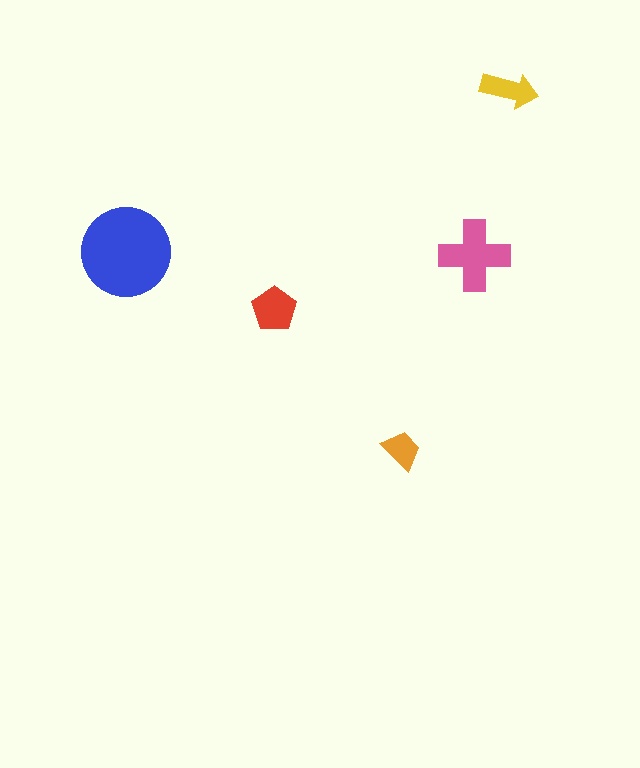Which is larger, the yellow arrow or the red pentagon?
The red pentagon.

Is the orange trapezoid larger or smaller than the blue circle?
Smaller.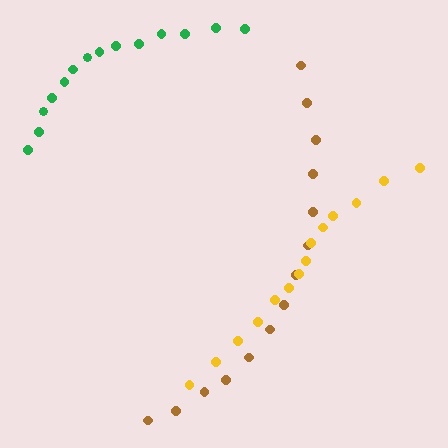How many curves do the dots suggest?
There are 3 distinct paths.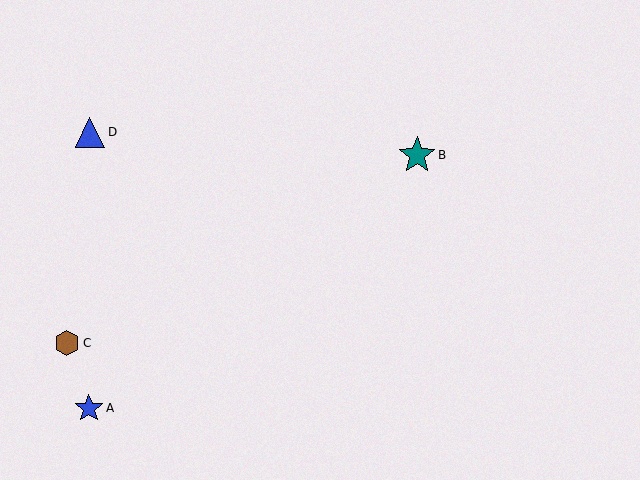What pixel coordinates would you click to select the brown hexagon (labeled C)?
Click at (67, 343) to select the brown hexagon C.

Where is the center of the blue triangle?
The center of the blue triangle is at (90, 132).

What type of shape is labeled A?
Shape A is a blue star.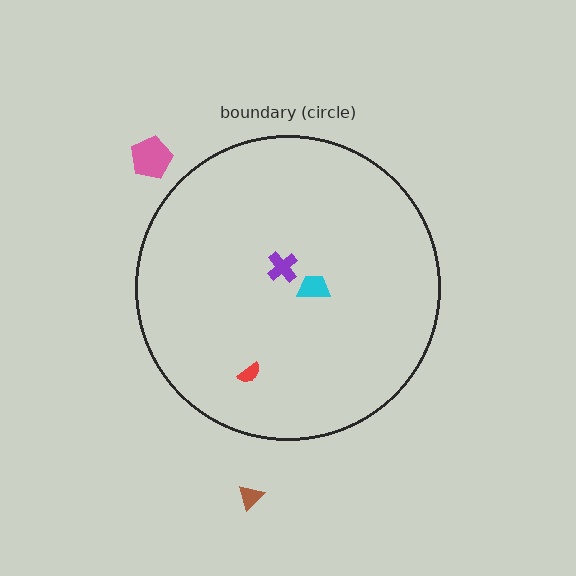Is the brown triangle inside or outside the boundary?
Outside.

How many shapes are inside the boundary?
3 inside, 2 outside.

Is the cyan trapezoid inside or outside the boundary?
Inside.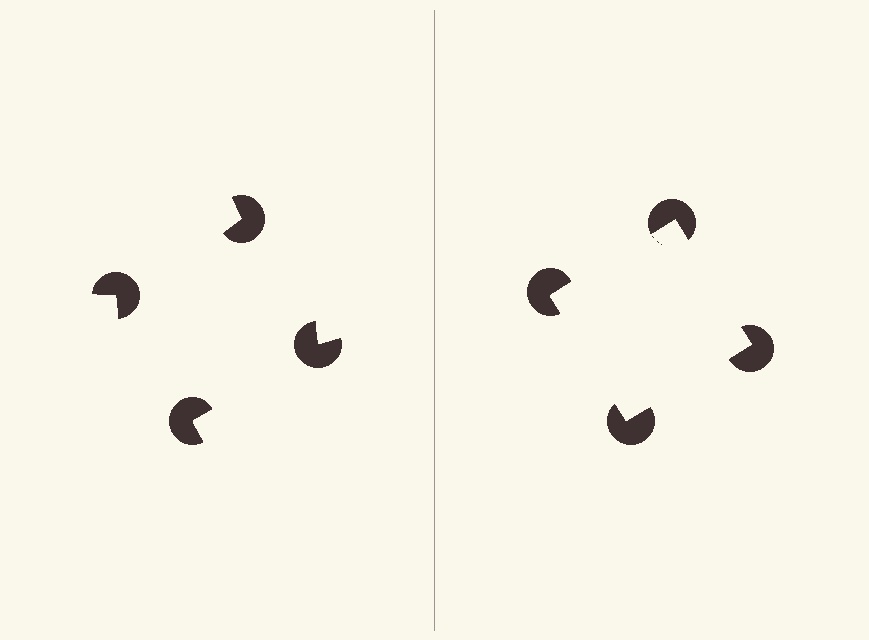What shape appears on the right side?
An illusory square.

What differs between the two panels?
The pac-man discs are positioned identically on both sides; only the wedge orientations differ. On the right they align to a square; on the left they are misaligned.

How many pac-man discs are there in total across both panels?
8 — 4 on each side.